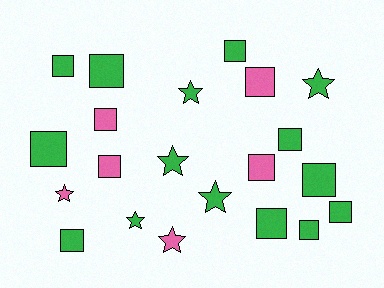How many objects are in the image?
There are 21 objects.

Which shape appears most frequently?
Square, with 14 objects.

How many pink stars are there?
There are 2 pink stars.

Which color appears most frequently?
Green, with 15 objects.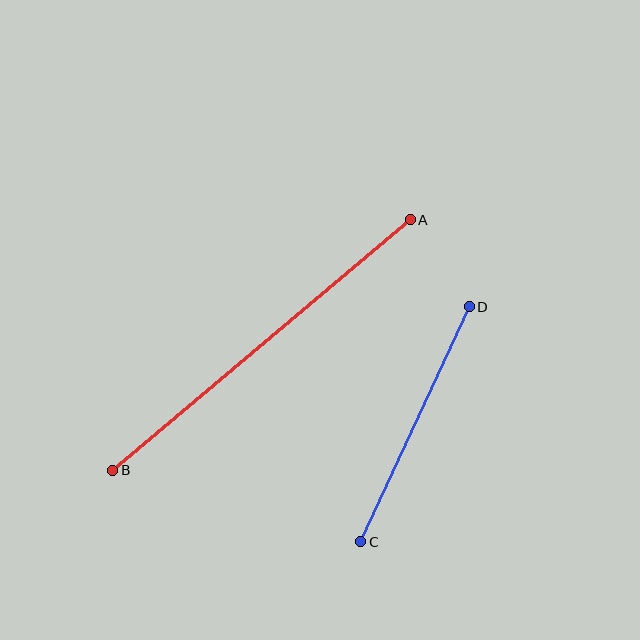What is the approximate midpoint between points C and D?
The midpoint is at approximately (415, 424) pixels.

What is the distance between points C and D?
The distance is approximately 259 pixels.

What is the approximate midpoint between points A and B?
The midpoint is at approximately (262, 345) pixels.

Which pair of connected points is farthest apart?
Points A and B are farthest apart.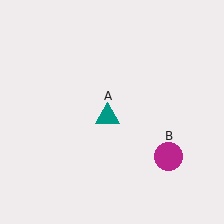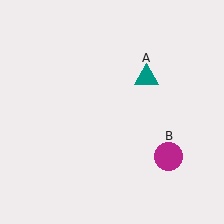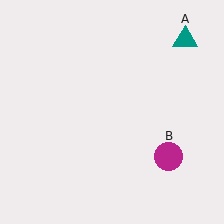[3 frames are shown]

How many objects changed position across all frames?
1 object changed position: teal triangle (object A).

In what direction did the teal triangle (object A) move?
The teal triangle (object A) moved up and to the right.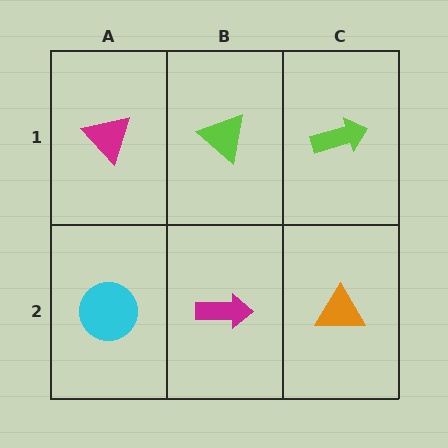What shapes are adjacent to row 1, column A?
A cyan circle (row 2, column A), a lime triangle (row 1, column B).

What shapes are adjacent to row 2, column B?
A lime triangle (row 1, column B), a cyan circle (row 2, column A), an orange triangle (row 2, column C).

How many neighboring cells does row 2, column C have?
2.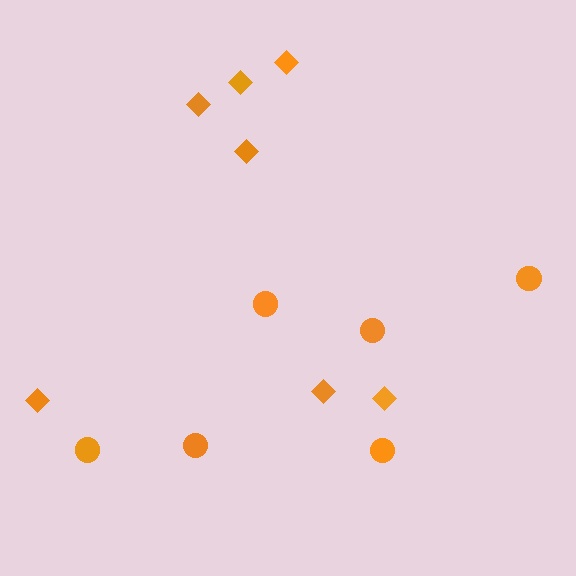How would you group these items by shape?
There are 2 groups: one group of circles (6) and one group of diamonds (7).